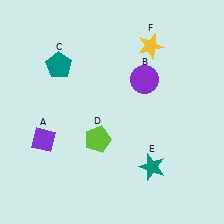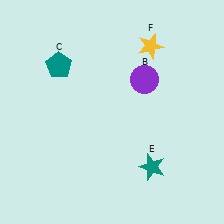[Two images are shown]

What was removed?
The lime pentagon (D), the purple diamond (A) were removed in Image 2.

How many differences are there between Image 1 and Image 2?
There are 2 differences between the two images.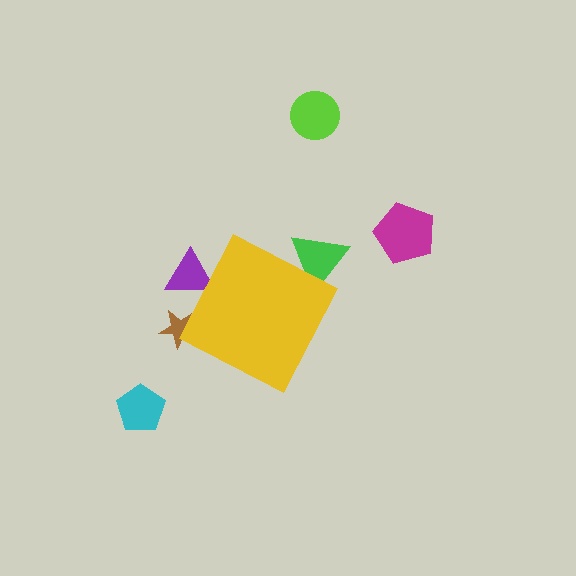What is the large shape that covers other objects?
A yellow diamond.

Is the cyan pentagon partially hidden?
No, the cyan pentagon is fully visible.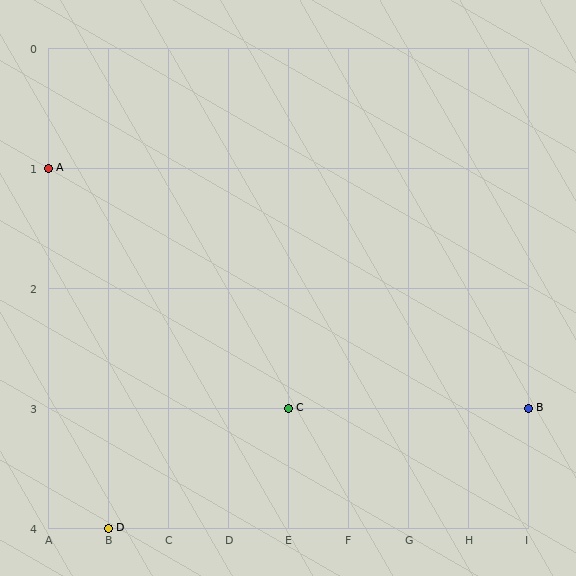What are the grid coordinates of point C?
Point C is at grid coordinates (E, 3).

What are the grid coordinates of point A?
Point A is at grid coordinates (A, 1).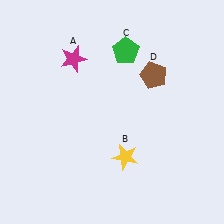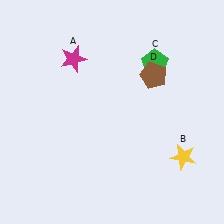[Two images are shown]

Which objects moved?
The objects that moved are: the yellow star (B), the green pentagon (C).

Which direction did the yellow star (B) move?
The yellow star (B) moved right.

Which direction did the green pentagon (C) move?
The green pentagon (C) moved right.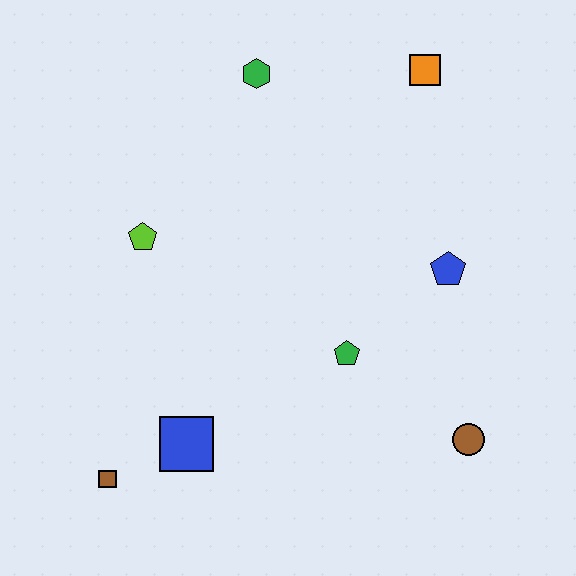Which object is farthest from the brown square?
The orange square is farthest from the brown square.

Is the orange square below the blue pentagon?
No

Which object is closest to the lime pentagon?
The green hexagon is closest to the lime pentagon.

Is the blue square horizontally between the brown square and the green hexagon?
Yes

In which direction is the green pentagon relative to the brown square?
The green pentagon is to the right of the brown square.